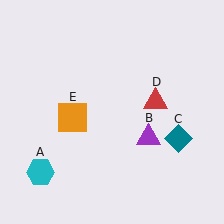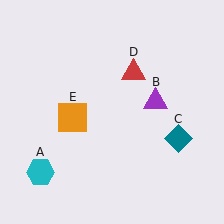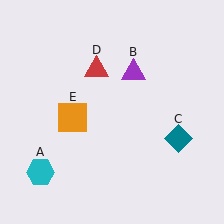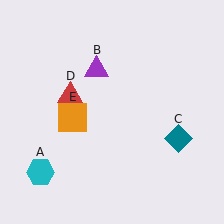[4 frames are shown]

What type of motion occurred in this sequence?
The purple triangle (object B), red triangle (object D) rotated counterclockwise around the center of the scene.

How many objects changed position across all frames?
2 objects changed position: purple triangle (object B), red triangle (object D).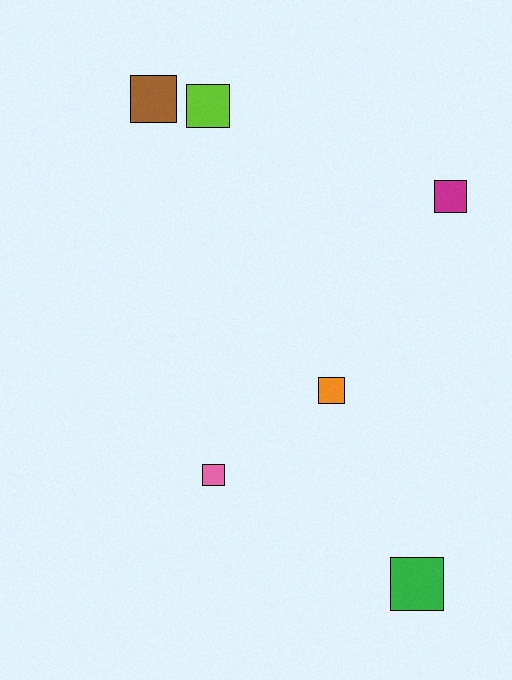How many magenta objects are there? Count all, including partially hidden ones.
There is 1 magenta object.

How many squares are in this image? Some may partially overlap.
There are 6 squares.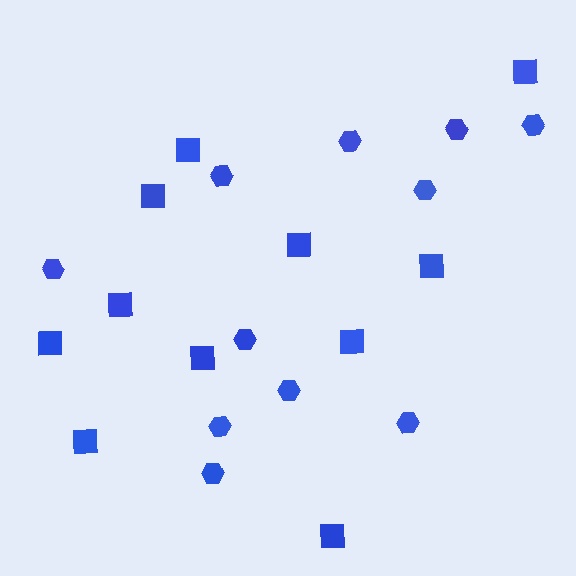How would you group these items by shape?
There are 2 groups: one group of hexagons (11) and one group of squares (11).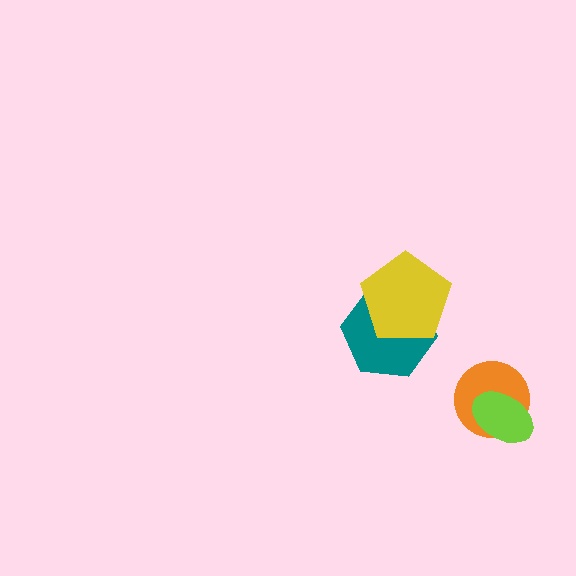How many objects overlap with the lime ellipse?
1 object overlaps with the lime ellipse.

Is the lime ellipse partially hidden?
No, no other shape covers it.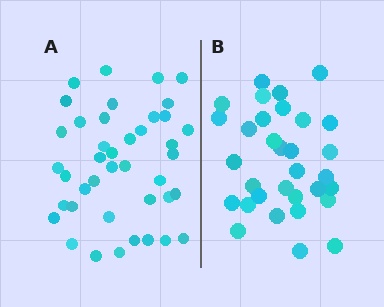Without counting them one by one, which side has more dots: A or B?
Region A (the left region) has more dots.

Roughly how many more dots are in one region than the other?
Region A has roughly 8 or so more dots than region B.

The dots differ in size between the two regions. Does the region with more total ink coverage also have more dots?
No. Region B has more total ink coverage because its dots are larger, but region A actually contains more individual dots. Total area can be misleading — the number of items is what matters here.